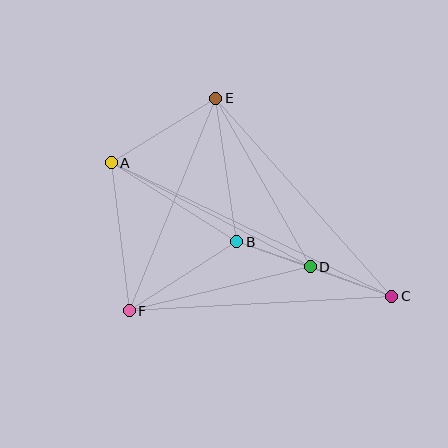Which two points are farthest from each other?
Points A and C are farthest from each other.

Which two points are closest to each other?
Points B and D are closest to each other.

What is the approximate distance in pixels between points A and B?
The distance between A and B is approximately 148 pixels.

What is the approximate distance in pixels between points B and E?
The distance between B and E is approximately 145 pixels.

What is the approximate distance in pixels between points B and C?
The distance between B and C is approximately 165 pixels.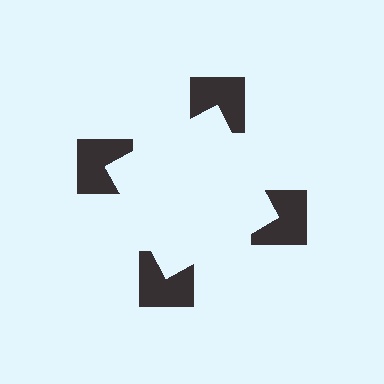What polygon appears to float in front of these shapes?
An illusory square — its edges are inferred from the aligned wedge cuts in the notched squares, not physically drawn.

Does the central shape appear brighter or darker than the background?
It typically appears slightly brighter than the background, even though no actual brightness change is drawn.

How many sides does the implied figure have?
4 sides.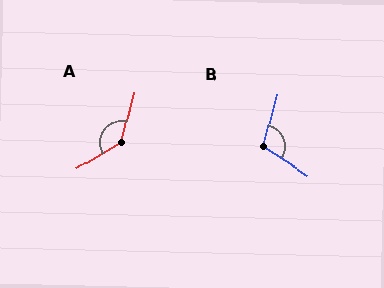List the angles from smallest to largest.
B (108°), A (136°).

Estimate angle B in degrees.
Approximately 108 degrees.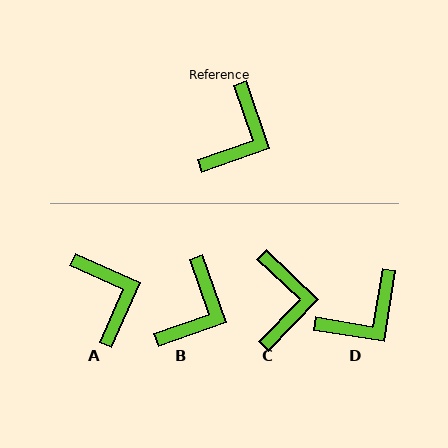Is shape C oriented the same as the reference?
No, it is off by about 28 degrees.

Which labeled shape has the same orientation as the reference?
B.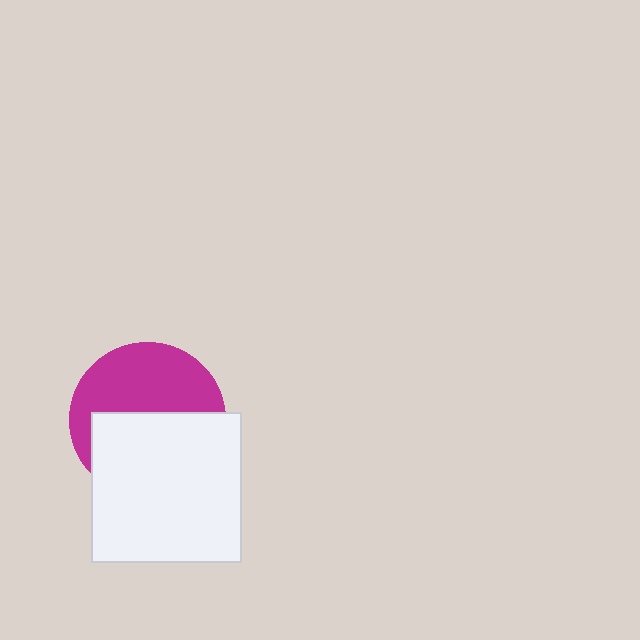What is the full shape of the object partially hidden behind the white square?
The partially hidden object is a magenta circle.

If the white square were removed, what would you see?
You would see the complete magenta circle.